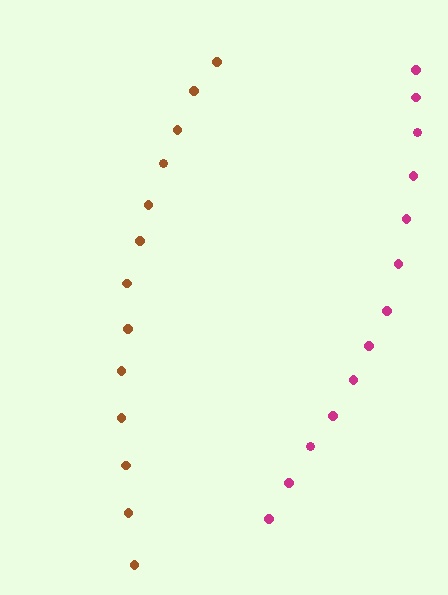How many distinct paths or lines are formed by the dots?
There are 2 distinct paths.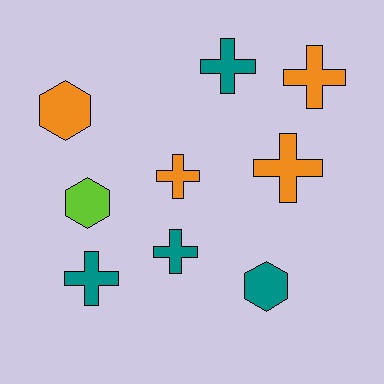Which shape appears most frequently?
Cross, with 6 objects.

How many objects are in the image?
There are 9 objects.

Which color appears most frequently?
Orange, with 4 objects.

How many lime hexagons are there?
There is 1 lime hexagon.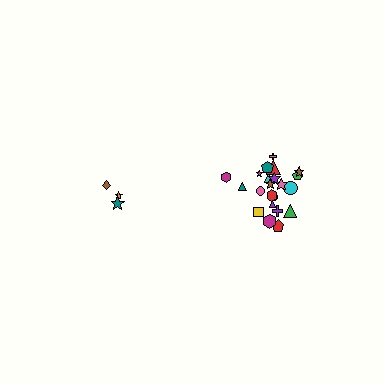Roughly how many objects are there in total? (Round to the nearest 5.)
Roughly 25 objects in total.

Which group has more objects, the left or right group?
The right group.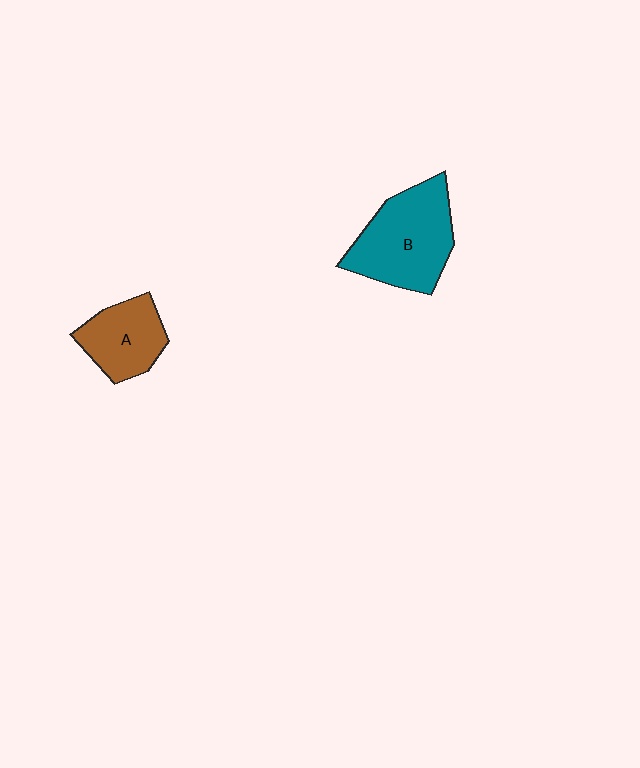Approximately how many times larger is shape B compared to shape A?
Approximately 1.6 times.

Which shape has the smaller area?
Shape A (brown).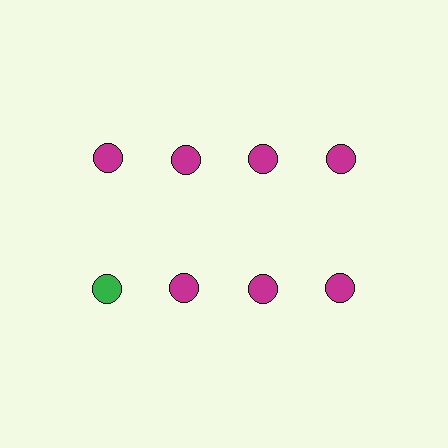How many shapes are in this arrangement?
There are 8 shapes arranged in a grid pattern.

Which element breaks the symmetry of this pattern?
The green circle in the second row, leftmost column breaks the symmetry. All other shapes are magenta circles.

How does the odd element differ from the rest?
It has a different color: green instead of magenta.